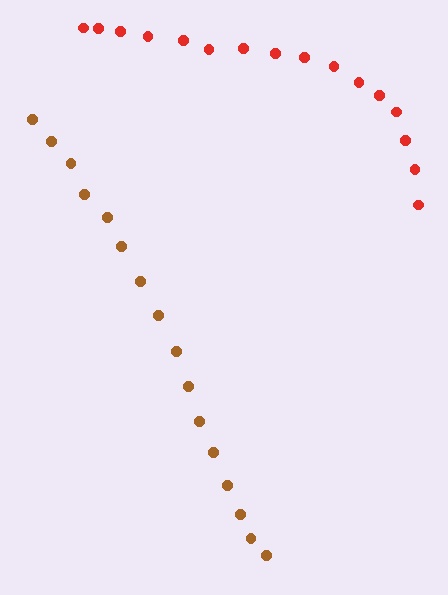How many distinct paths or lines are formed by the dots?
There are 2 distinct paths.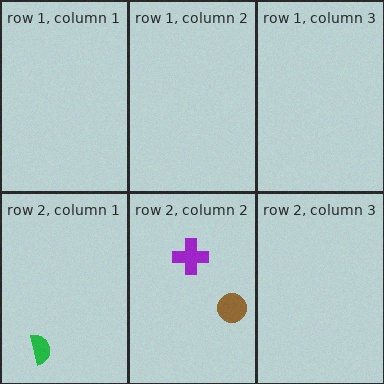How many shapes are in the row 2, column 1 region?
1.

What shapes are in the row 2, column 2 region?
The brown circle, the purple cross.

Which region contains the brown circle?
The row 2, column 2 region.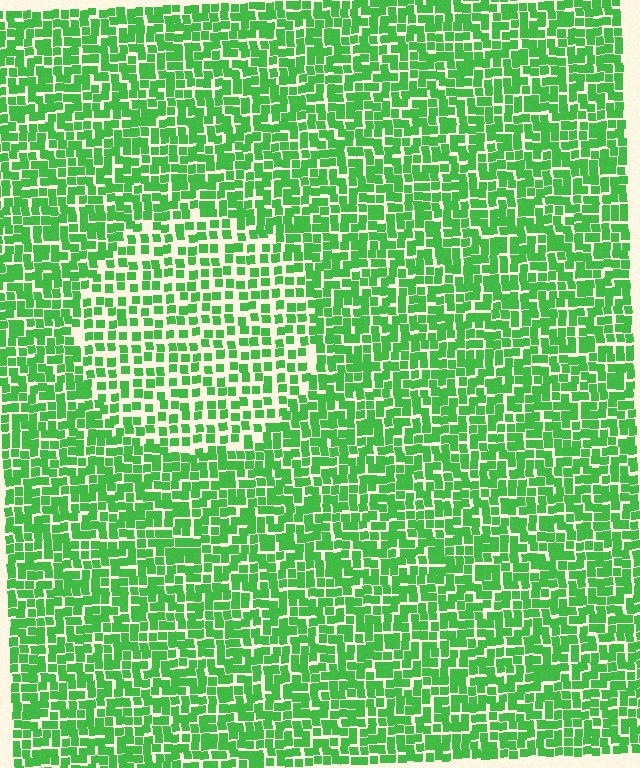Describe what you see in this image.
The image contains small green elements arranged at two different densities. A circle-shaped region is visible where the elements are less densely packed than the surrounding area.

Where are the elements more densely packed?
The elements are more densely packed outside the circle boundary.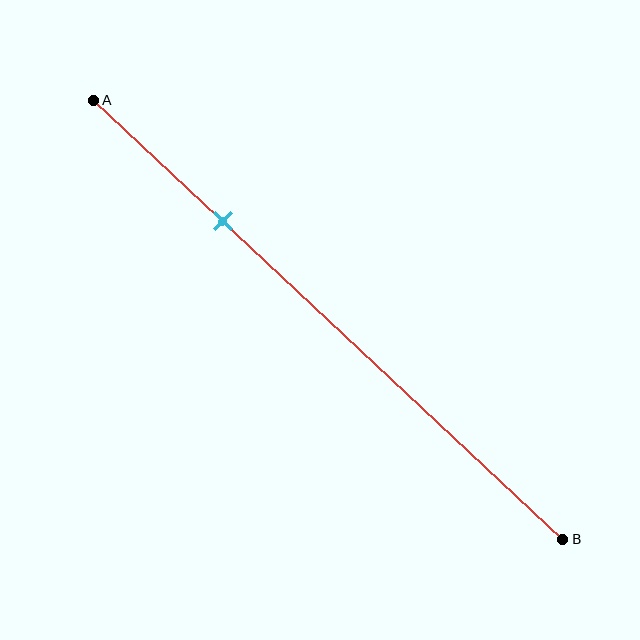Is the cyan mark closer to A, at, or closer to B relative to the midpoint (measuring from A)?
The cyan mark is closer to point A than the midpoint of segment AB.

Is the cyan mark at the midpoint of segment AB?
No, the mark is at about 30% from A, not at the 50% midpoint.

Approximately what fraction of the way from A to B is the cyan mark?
The cyan mark is approximately 30% of the way from A to B.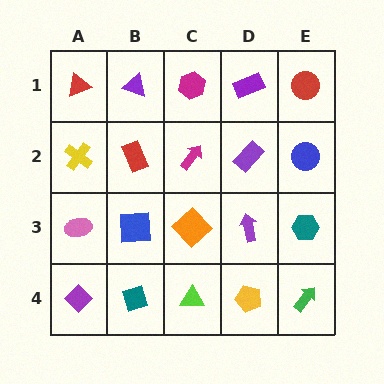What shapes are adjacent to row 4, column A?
A pink ellipse (row 3, column A), a teal diamond (row 4, column B).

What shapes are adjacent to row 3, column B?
A red rectangle (row 2, column B), a teal diamond (row 4, column B), a pink ellipse (row 3, column A), an orange diamond (row 3, column C).